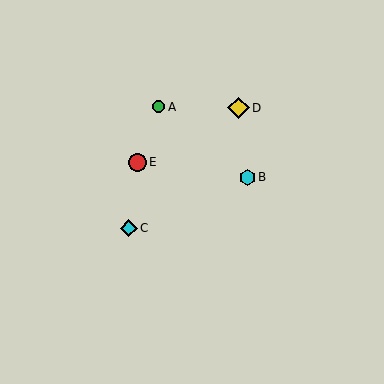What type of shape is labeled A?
Shape A is a green circle.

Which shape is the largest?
The yellow diamond (labeled D) is the largest.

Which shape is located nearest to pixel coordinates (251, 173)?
The cyan hexagon (labeled B) at (247, 177) is nearest to that location.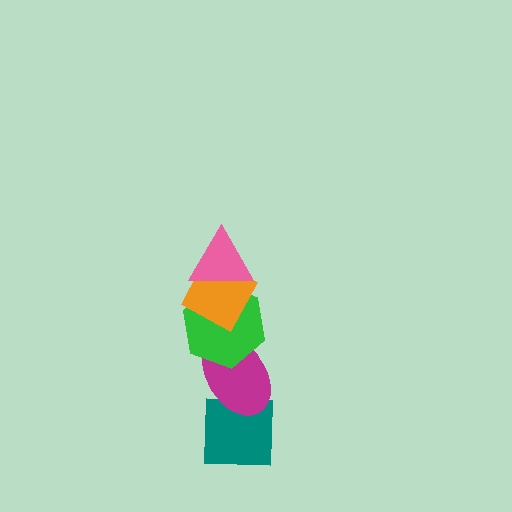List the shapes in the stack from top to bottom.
From top to bottom: the pink triangle, the orange diamond, the green hexagon, the magenta ellipse, the teal square.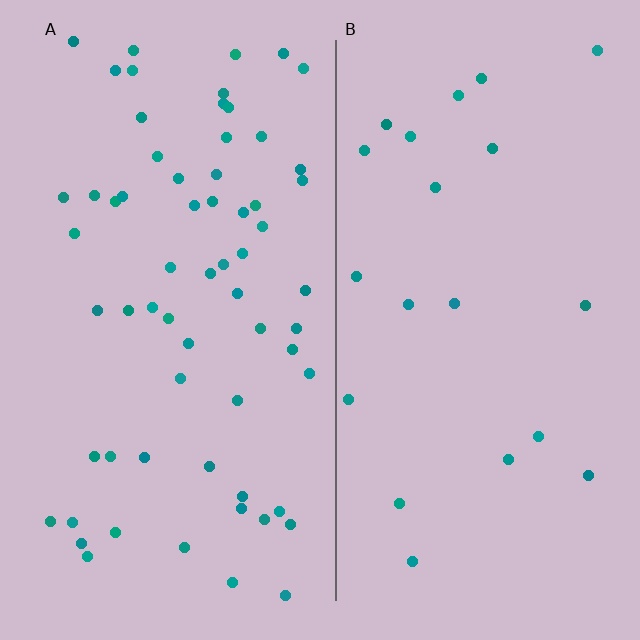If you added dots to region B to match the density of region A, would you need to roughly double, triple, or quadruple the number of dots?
Approximately triple.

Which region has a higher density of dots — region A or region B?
A (the left).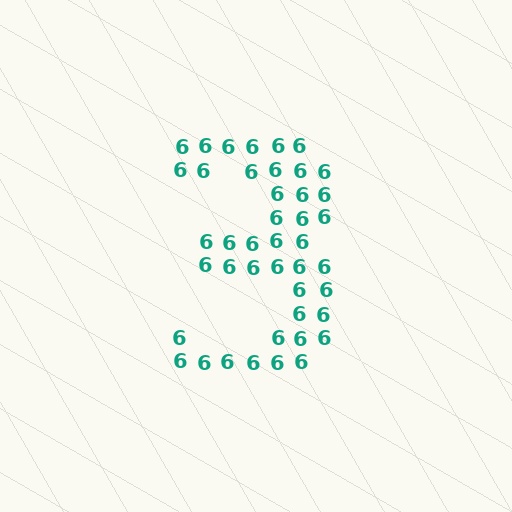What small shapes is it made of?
It is made of small digit 6's.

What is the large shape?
The large shape is the digit 3.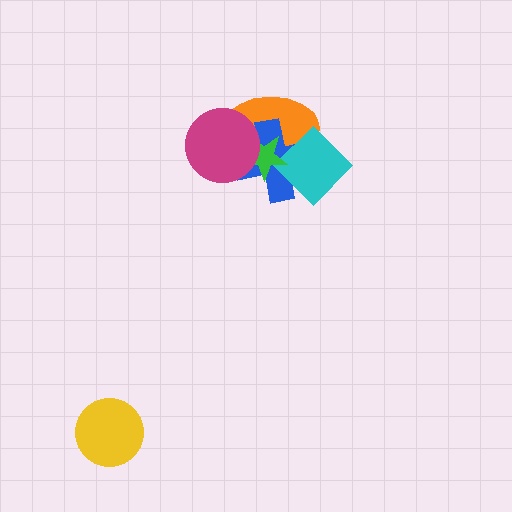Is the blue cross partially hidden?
Yes, it is partially covered by another shape.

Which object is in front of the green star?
The magenta circle is in front of the green star.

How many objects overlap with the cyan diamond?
3 objects overlap with the cyan diamond.